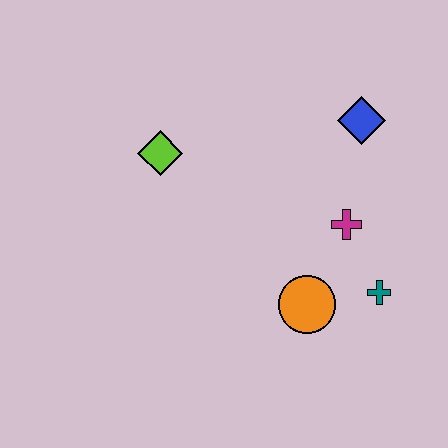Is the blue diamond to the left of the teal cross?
Yes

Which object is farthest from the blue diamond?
The lime diamond is farthest from the blue diamond.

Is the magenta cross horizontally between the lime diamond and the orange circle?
No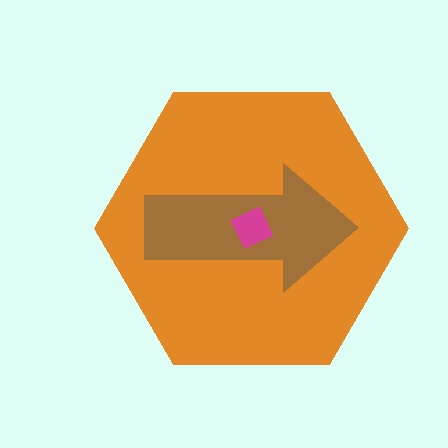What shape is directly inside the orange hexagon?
The brown arrow.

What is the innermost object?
The magenta diamond.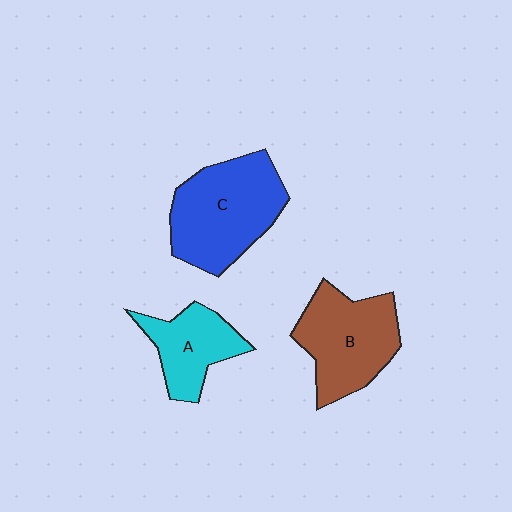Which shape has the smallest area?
Shape A (cyan).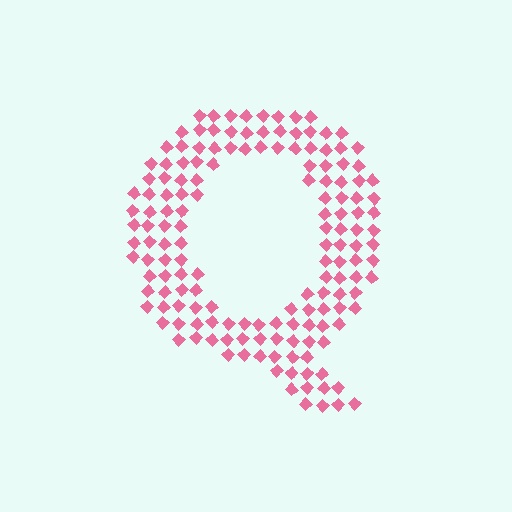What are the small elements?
The small elements are diamonds.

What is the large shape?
The large shape is the letter Q.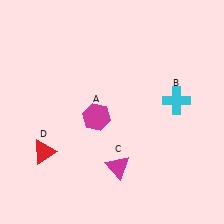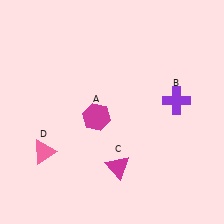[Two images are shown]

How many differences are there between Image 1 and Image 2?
There are 2 differences between the two images.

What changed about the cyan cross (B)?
In Image 1, B is cyan. In Image 2, it changed to purple.